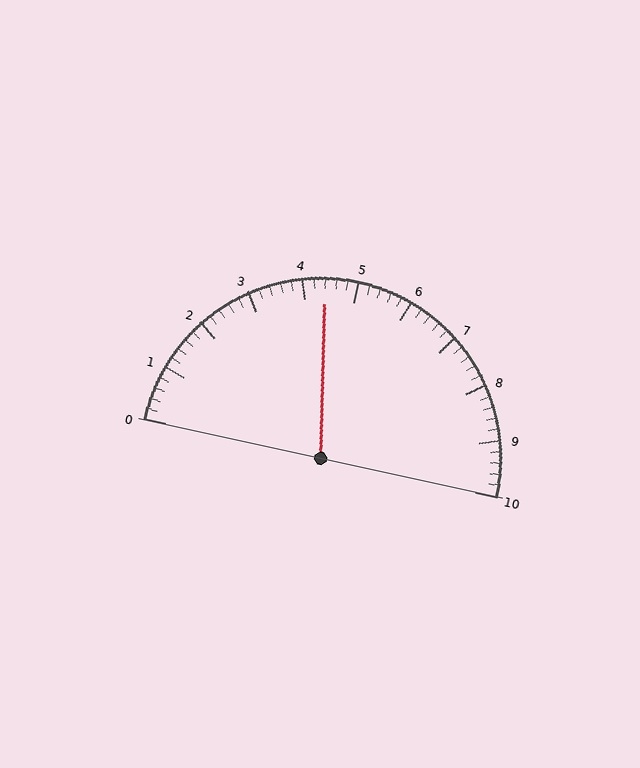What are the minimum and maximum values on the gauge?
The gauge ranges from 0 to 10.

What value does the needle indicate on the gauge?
The needle indicates approximately 4.4.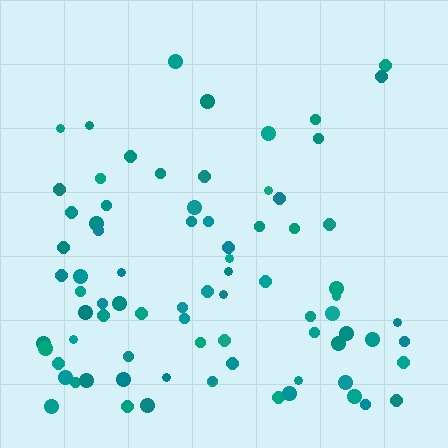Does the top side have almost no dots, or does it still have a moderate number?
Still a moderate number, just noticeably fewer than the bottom.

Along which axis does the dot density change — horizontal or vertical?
Vertical.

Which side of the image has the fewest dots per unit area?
The top.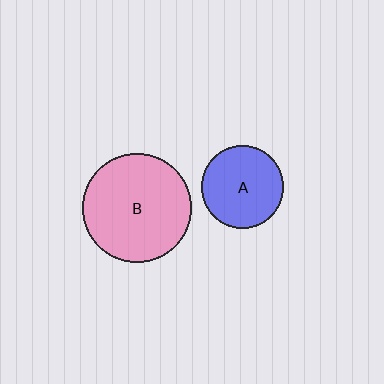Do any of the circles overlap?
No, none of the circles overlap.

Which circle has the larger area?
Circle B (pink).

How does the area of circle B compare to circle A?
Approximately 1.8 times.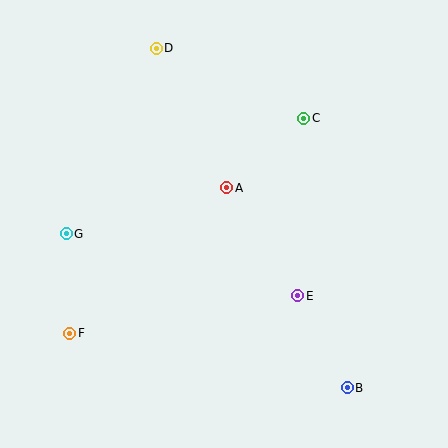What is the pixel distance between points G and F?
The distance between G and F is 100 pixels.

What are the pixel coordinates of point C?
Point C is at (304, 118).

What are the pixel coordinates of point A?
Point A is at (227, 188).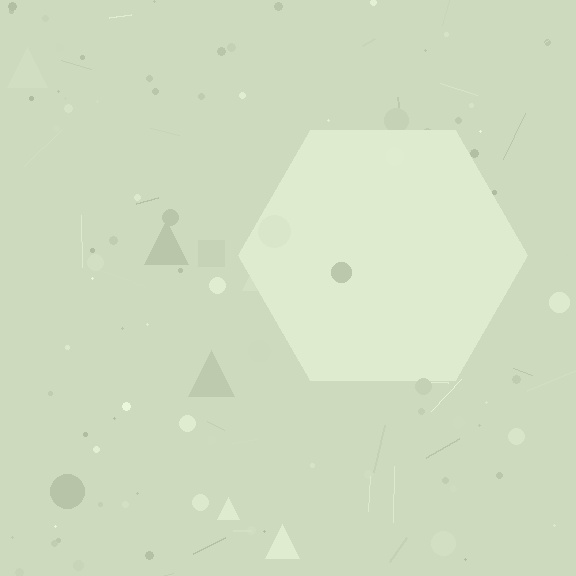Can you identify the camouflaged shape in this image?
The camouflaged shape is a hexagon.